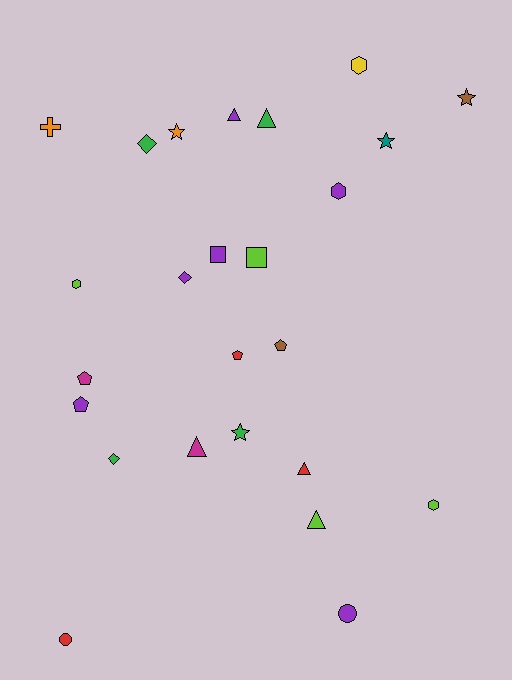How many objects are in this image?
There are 25 objects.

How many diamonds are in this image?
There are 3 diamonds.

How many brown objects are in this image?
There are 2 brown objects.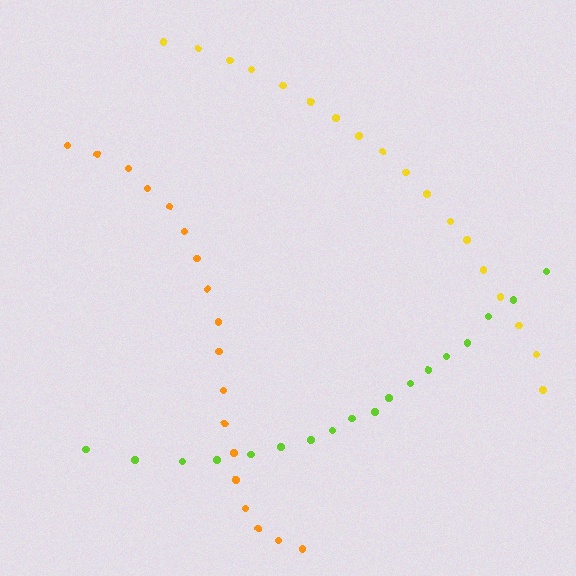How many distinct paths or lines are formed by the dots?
There are 3 distinct paths.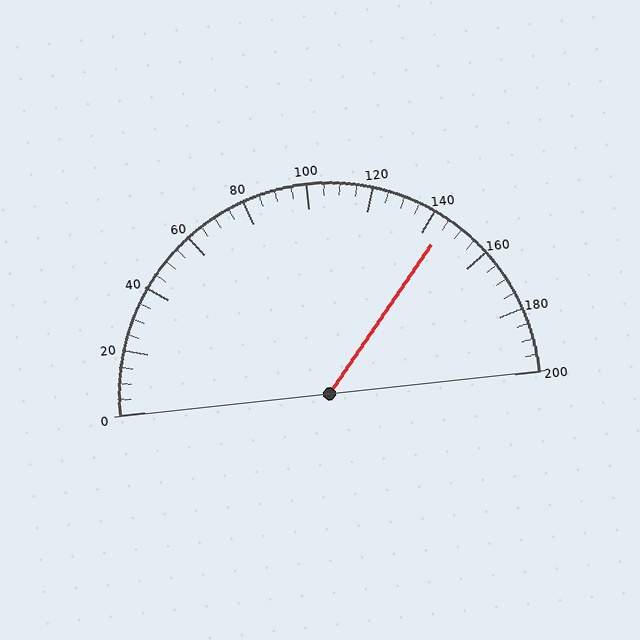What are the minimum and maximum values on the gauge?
The gauge ranges from 0 to 200.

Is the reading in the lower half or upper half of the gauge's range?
The reading is in the upper half of the range (0 to 200).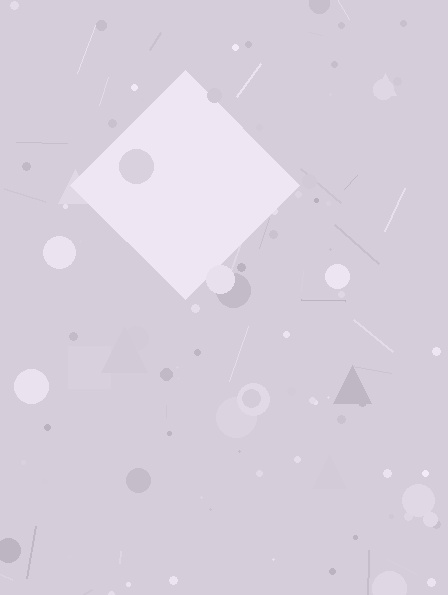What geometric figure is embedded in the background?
A diamond is embedded in the background.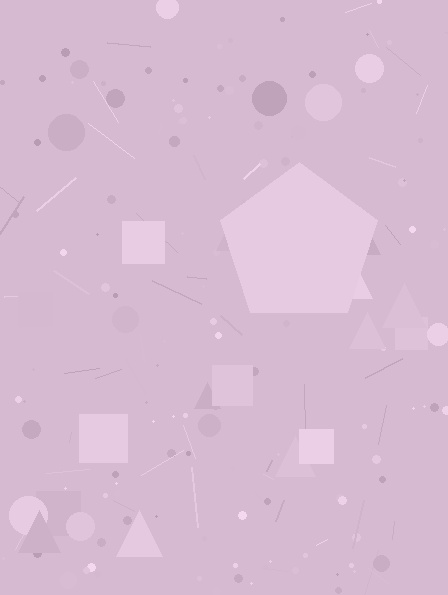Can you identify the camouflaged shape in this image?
The camouflaged shape is a pentagon.